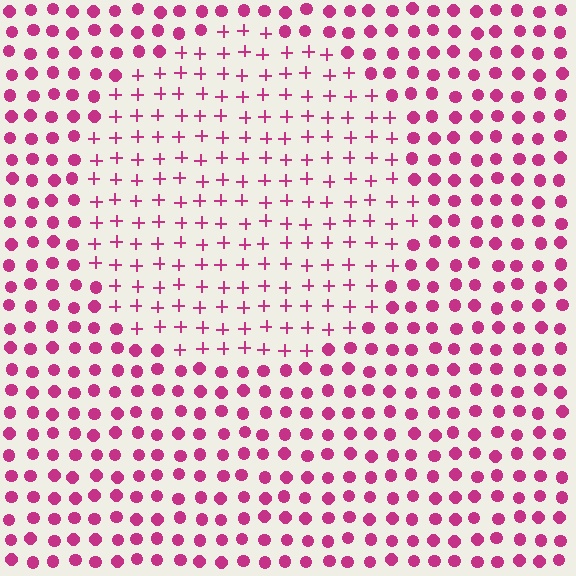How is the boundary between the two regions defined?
The boundary is defined by a change in element shape: plus signs inside vs. circles outside. All elements share the same color and spacing.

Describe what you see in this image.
The image is filled with small magenta elements arranged in a uniform grid. A circle-shaped region contains plus signs, while the surrounding area contains circles. The boundary is defined purely by the change in element shape.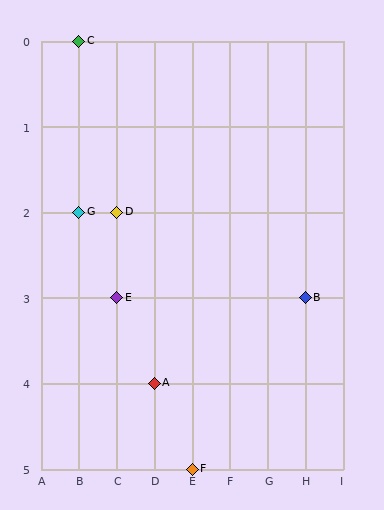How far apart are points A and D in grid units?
Points A and D are 1 column and 2 rows apart (about 2.2 grid units diagonally).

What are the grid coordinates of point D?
Point D is at grid coordinates (C, 2).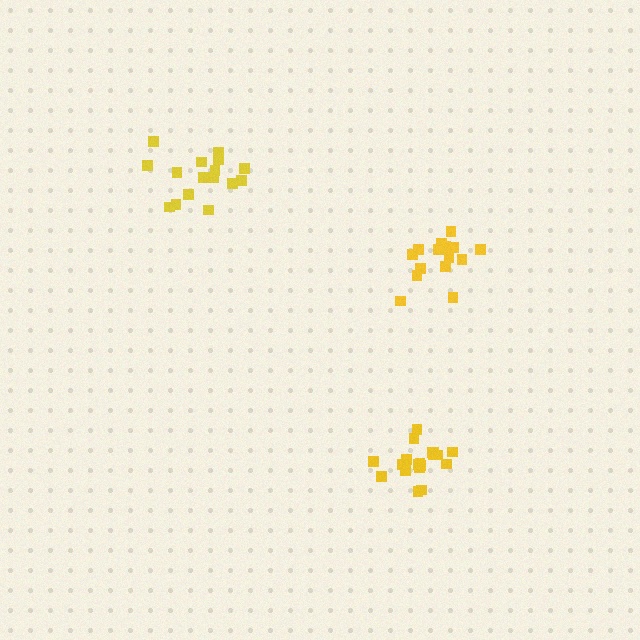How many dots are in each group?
Group 1: 15 dots, Group 2: 16 dots, Group 3: 19 dots (50 total).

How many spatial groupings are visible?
There are 3 spatial groupings.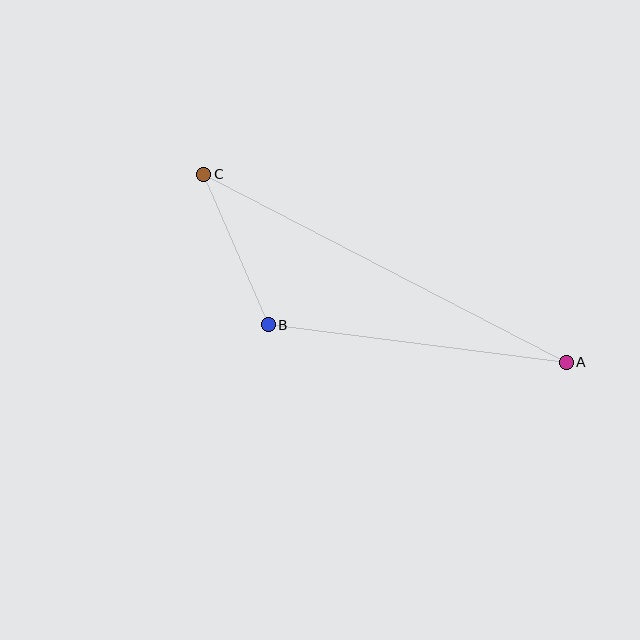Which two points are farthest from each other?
Points A and C are farthest from each other.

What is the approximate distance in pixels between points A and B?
The distance between A and B is approximately 300 pixels.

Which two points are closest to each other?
Points B and C are closest to each other.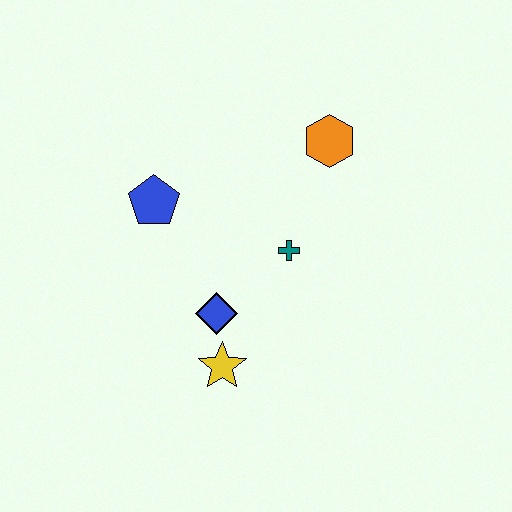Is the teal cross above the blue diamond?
Yes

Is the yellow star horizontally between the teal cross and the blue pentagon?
Yes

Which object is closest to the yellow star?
The blue diamond is closest to the yellow star.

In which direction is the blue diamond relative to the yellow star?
The blue diamond is above the yellow star.